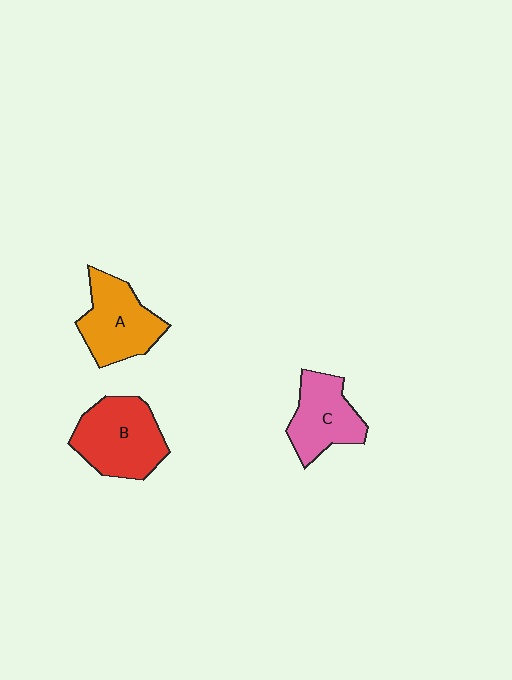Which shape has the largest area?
Shape B (red).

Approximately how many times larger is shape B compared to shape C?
Approximately 1.3 times.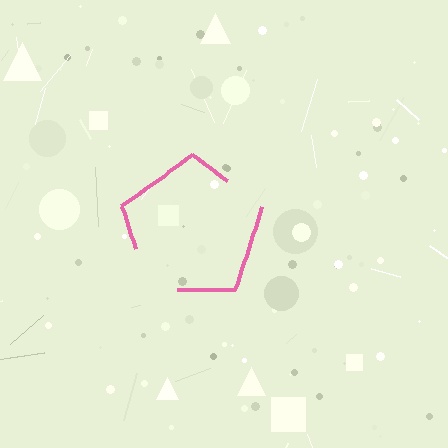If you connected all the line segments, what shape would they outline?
They would outline a pentagon.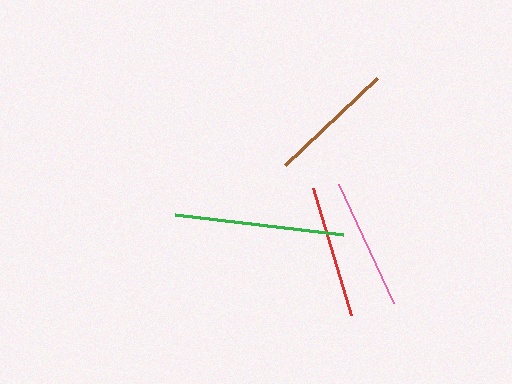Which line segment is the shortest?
The brown line is the shortest at approximately 126 pixels.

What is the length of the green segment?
The green segment is approximately 169 pixels long.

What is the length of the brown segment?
The brown segment is approximately 126 pixels long.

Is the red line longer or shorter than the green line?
The green line is longer than the red line.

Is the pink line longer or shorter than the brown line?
The pink line is longer than the brown line.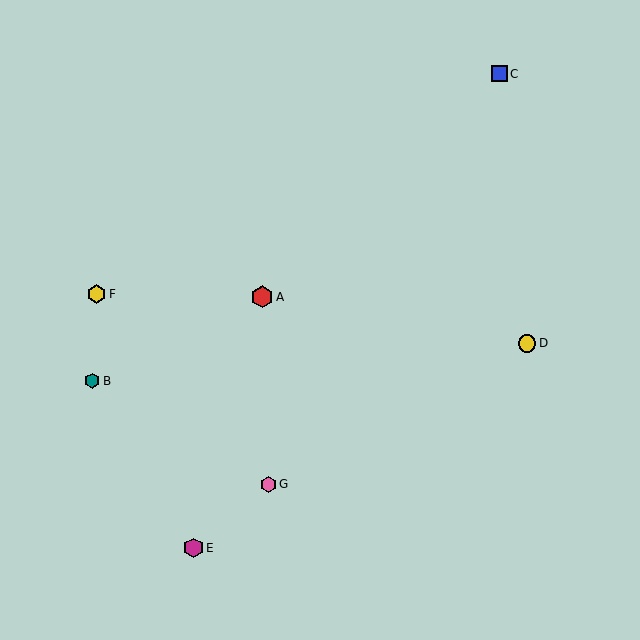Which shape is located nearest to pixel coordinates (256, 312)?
The red hexagon (labeled A) at (262, 297) is nearest to that location.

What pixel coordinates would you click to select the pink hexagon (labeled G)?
Click at (268, 484) to select the pink hexagon G.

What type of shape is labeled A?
Shape A is a red hexagon.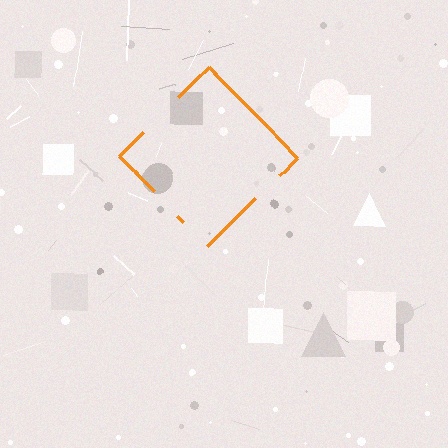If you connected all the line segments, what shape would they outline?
They would outline a diamond.